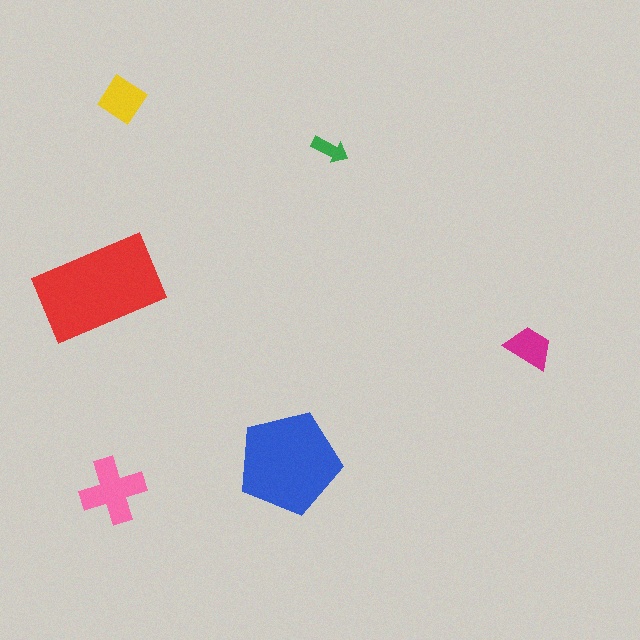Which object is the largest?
The red rectangle.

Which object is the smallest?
The green arrow.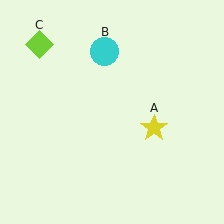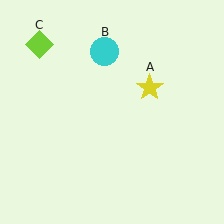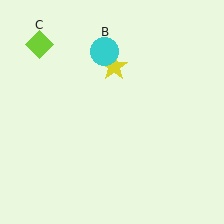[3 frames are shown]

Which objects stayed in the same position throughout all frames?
Cyan circle (object B) and lime diamond (object C) remained stationary.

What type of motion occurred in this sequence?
The yellow star (object A) rotated counterclockwise around the center of the scene.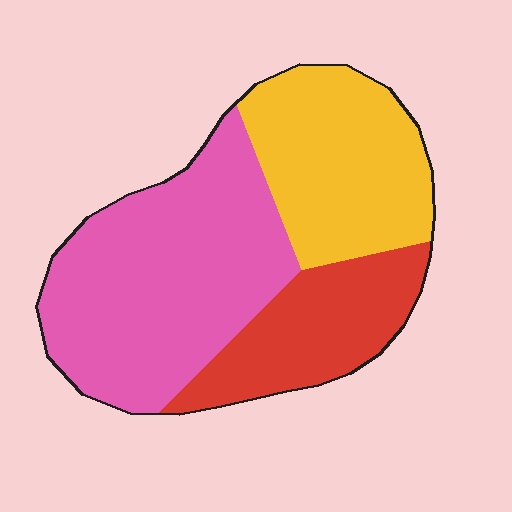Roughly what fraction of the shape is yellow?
Yellow covers around 30% of the shape.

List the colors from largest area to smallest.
From largest to smallest: pink, yellow, red.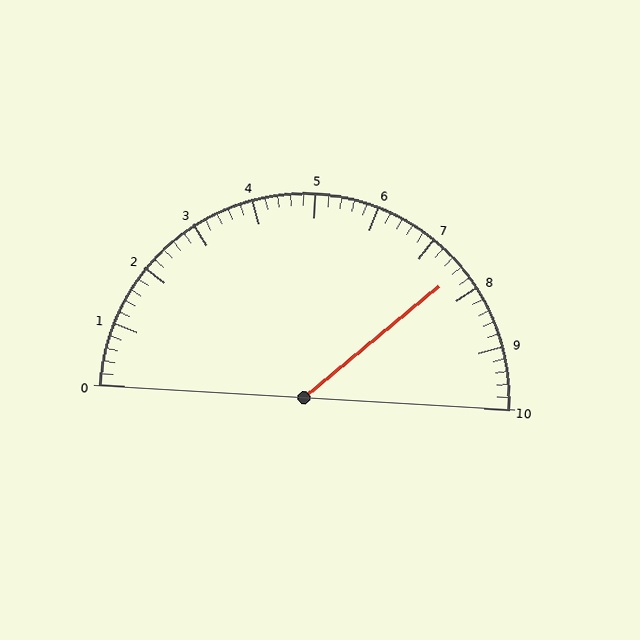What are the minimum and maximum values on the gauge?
The gauge ranges from 0 to 10.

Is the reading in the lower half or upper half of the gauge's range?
The reading is in the upper half of the range (0 to 10).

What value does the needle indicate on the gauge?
The needle indicates approximately 7.6.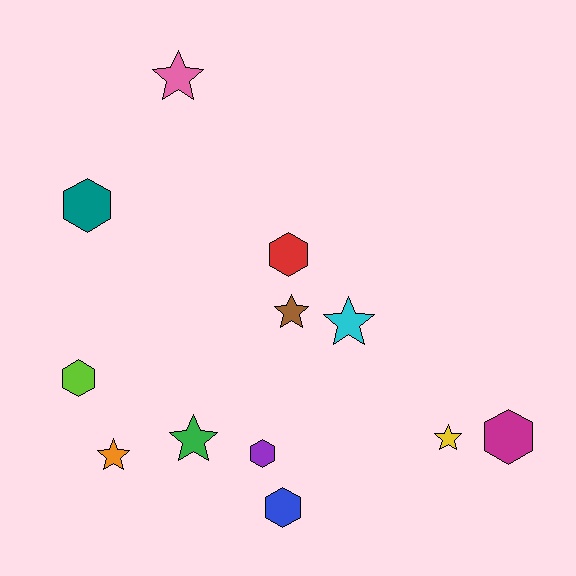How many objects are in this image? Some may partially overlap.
There are 12 objects.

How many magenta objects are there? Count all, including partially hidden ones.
There is 1 magenta object.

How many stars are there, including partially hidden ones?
There are 6 stars.